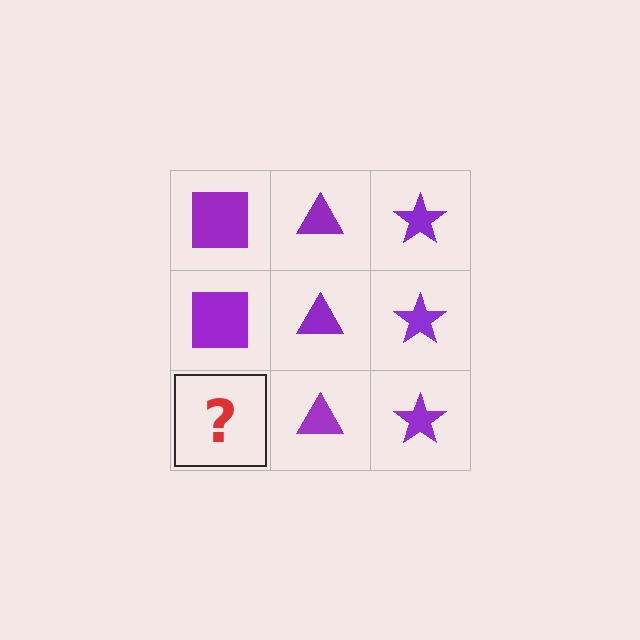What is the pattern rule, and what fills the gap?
The rule is that each column has a consistent shape. The gap should be filled with a purple square.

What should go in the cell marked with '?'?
The missing cell should contain a purple square.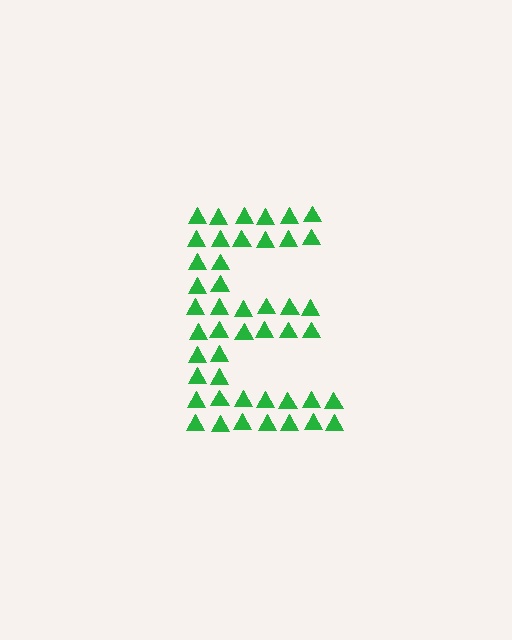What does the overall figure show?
The overall figure shows the letter E.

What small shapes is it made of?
It is made of small triangles.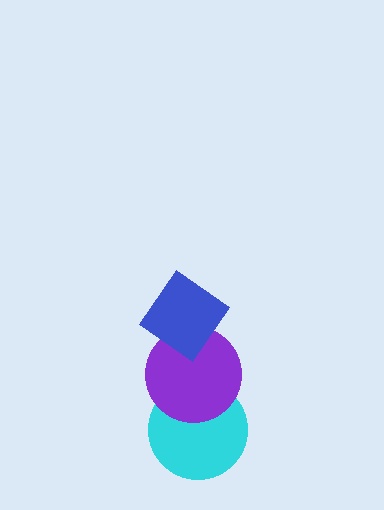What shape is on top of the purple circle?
The blue diamond is on top of the purple circle.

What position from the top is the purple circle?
The purple circle is 2nd from the top.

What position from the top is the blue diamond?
The blue diamond is 1st from the top.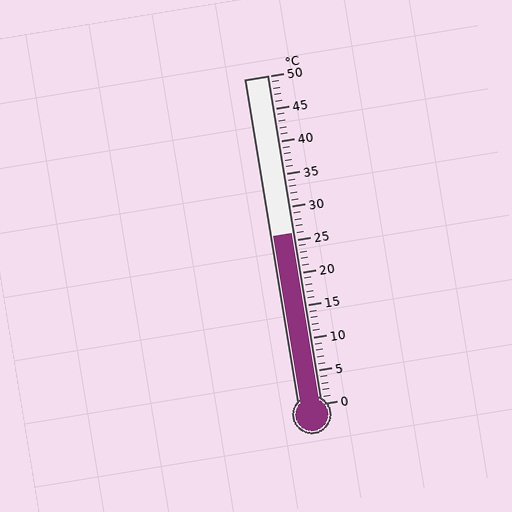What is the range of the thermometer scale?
The thermometer scale ranges from 0°C to 50°C.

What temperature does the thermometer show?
The thermometer shows approximately 26°C.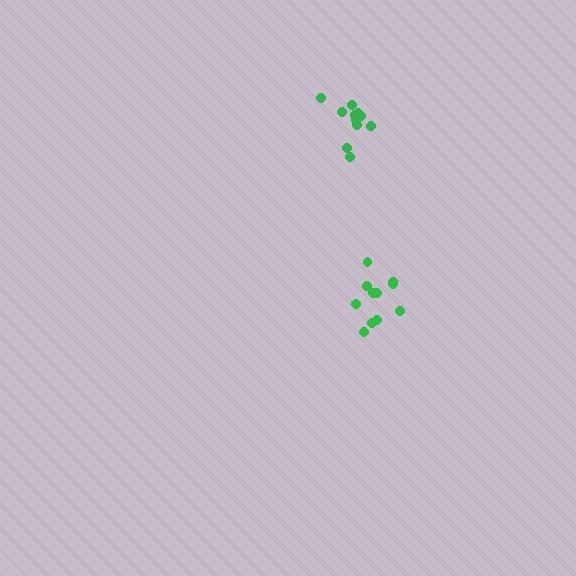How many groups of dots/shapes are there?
There are 2 groups.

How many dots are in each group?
Group 1: 11 dots, Group 2: 11 dots (22 total).